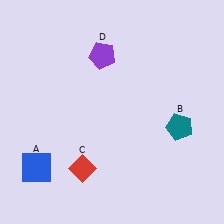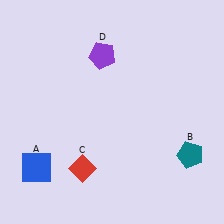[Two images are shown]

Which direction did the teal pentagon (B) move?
The teal pentagon (B) moved down.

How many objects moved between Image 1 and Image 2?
1 object moved between the two images.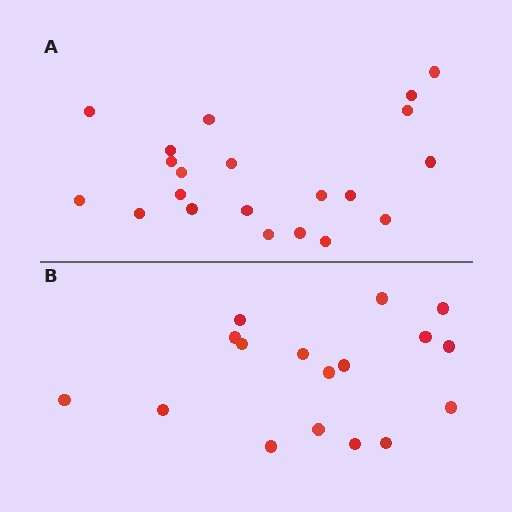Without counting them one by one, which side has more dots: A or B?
Region A (the top region) has more dots.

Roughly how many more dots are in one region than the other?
Region A has about 4 more dots than region B.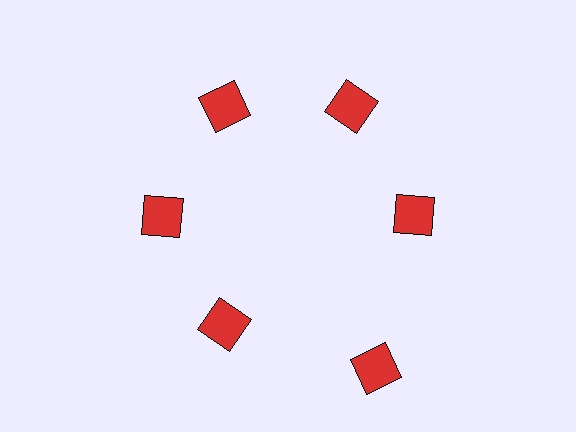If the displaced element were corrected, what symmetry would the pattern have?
It would have 6-fold rotational symmetry — the pattern would map onto itself every 60 degrees.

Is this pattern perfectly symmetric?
No. The 6 red squares are arranged in a ring, but one element near the 5 o'clock position is pushed outward from the center, breaking the 6-fold rotational symmetry.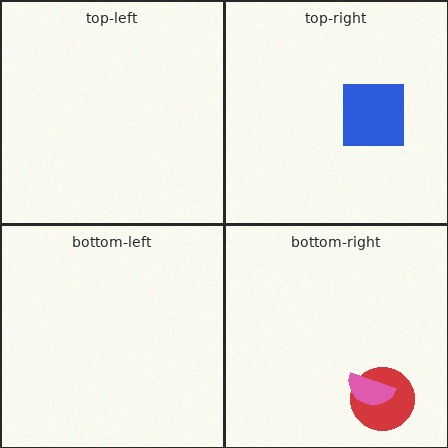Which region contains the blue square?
The top-right region.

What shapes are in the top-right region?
The blue square.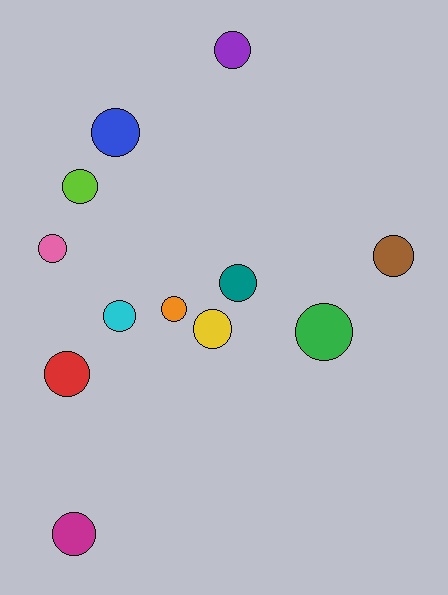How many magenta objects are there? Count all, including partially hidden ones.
There is 1 magenta object.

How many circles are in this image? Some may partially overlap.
There are 12 circles.